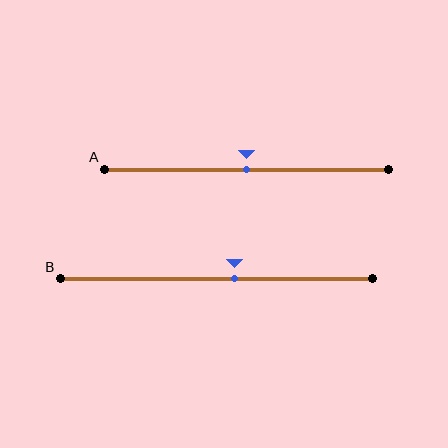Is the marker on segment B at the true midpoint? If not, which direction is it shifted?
No, the marker on segment B is shifted to the right by about 6% of the segment length.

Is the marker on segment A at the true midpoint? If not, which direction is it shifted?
Yes, the marker on segment A is at the true midpoint.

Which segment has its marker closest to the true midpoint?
Segment A has its marker closest to the true midpoint.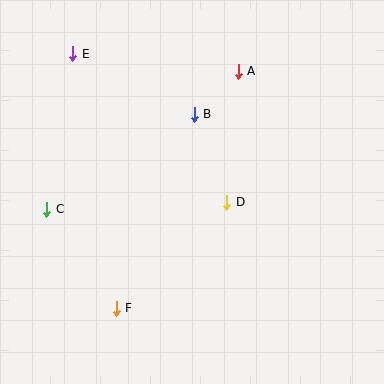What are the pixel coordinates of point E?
Point E is at (73, 54).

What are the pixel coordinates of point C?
Point C is at (47, 209).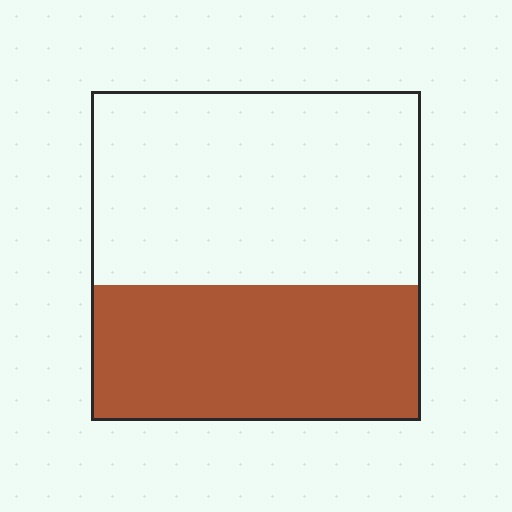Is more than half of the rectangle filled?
No.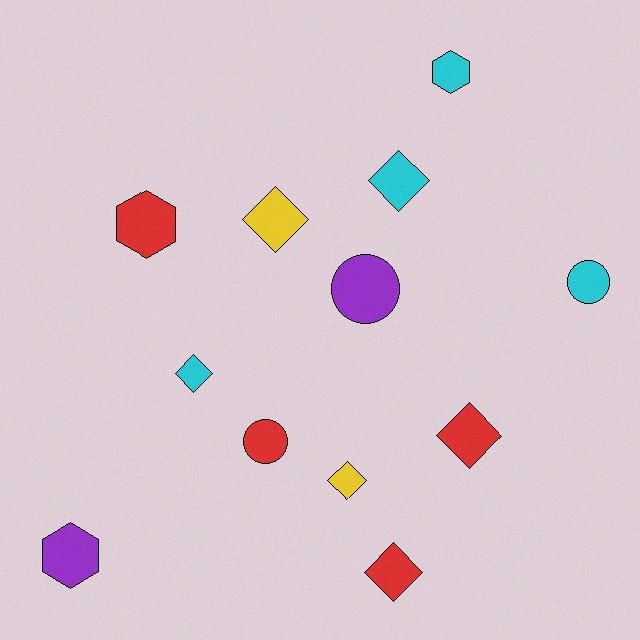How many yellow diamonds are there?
There are 2 yellow diamonds.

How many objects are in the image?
There are 12 objects.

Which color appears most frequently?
Cyan, with 4 objects.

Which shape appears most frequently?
Diamond, with 6 objects.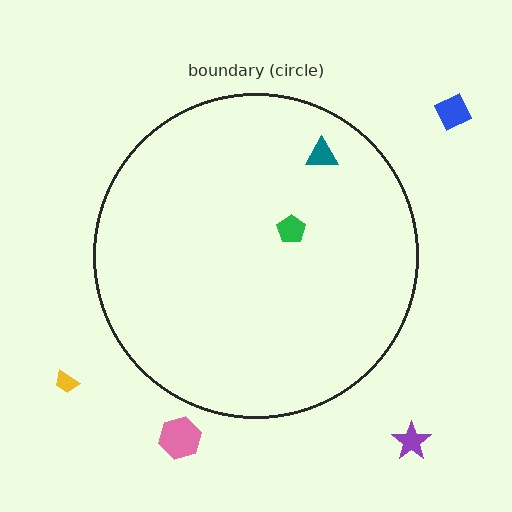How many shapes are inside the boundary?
2 inside, 4 outside.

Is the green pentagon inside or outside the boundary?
Inside.